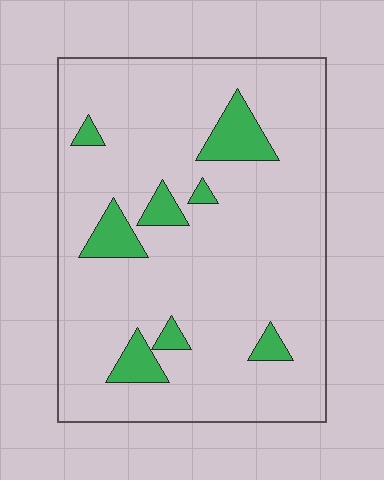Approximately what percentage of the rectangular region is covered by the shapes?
Approximately 10%.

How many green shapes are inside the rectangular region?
8.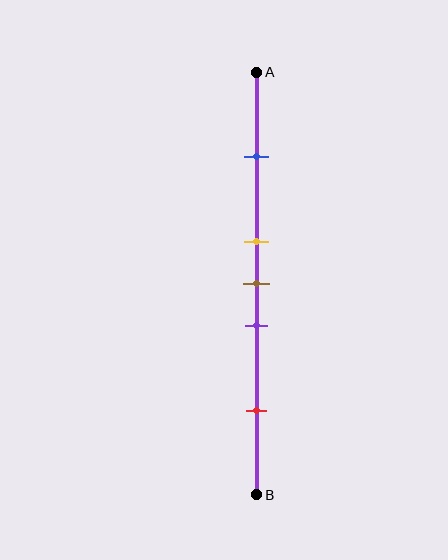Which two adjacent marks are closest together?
The yellow and brown marks are the closest adjacent pair.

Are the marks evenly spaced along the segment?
No, the marks are not evenly spaced.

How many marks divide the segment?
There are 5 marks dividing the segment.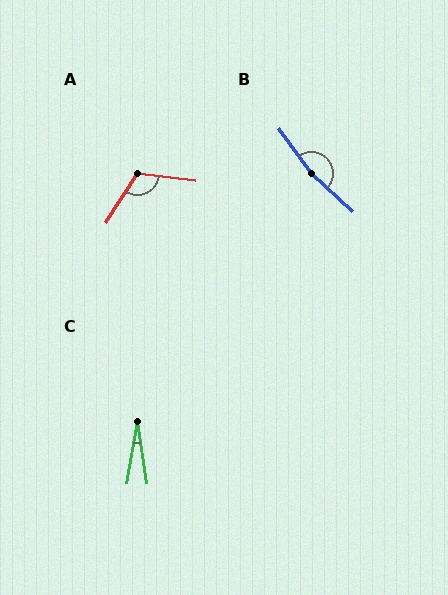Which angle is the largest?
B, at approximately 169 degrees.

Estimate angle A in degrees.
Approximately 116 degrees.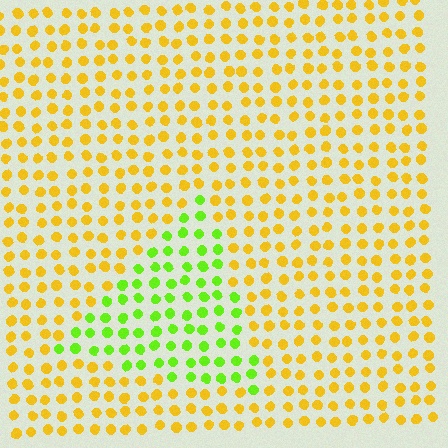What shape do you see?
I see a triangle.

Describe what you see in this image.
The image is filled with small yellow elements in a uniform arrangement. A triangle-shaped region is visible where the elements are tinted to a slightly different hue, forming a subtle color boundary.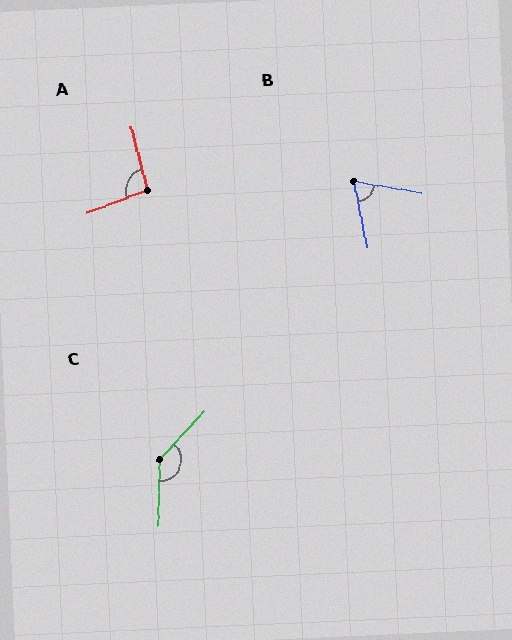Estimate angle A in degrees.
Approximately 96 degrees.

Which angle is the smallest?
B, at approximately 69 degrees.